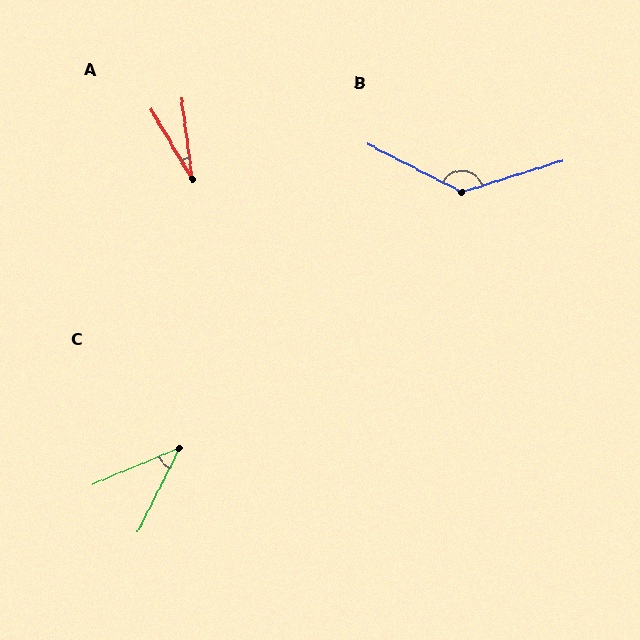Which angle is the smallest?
A, at approximately 23 degrees.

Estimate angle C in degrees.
Approximately 41 degrees.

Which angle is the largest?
B, at approximately 136 degrees.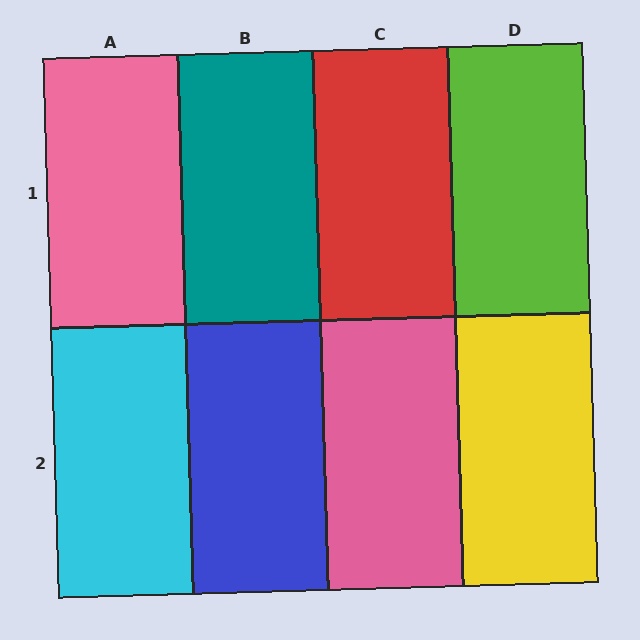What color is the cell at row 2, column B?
Blue.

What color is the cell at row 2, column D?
Yellow.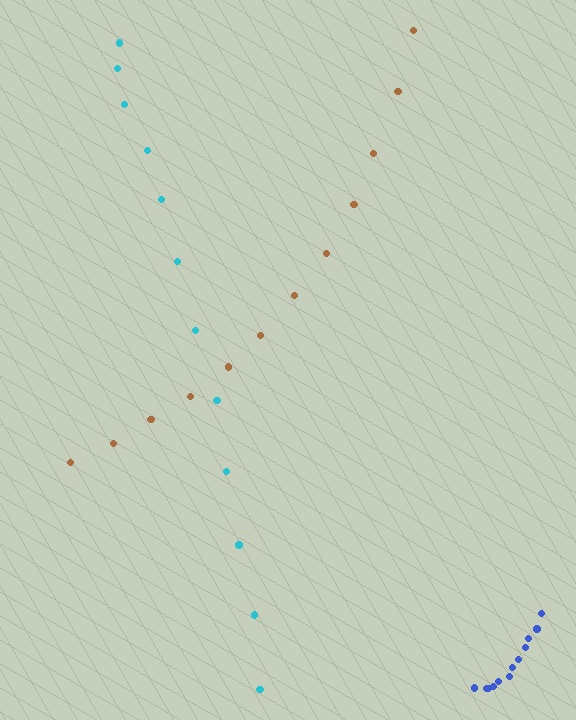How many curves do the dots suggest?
There are 3 distinct paths.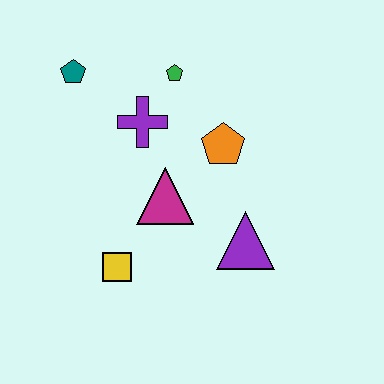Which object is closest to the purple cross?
The green pentagon is closest to the purple cross.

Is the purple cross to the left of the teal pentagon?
No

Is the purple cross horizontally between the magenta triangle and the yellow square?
Yes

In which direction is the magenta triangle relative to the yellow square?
The magenta triangle is above the yellow square.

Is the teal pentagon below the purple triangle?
No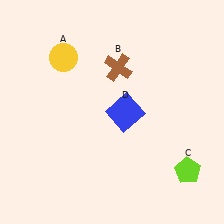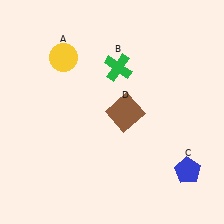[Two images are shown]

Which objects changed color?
B changed from brown to green. C changed from lime to blue. D changed from blue to brown.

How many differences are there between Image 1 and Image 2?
There are 3 differences between the two images.